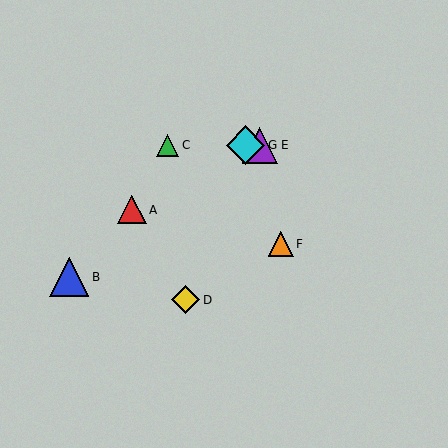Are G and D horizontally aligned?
No, G is at y≈145 and D is at y≈300.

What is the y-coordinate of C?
Object C is at y≈145.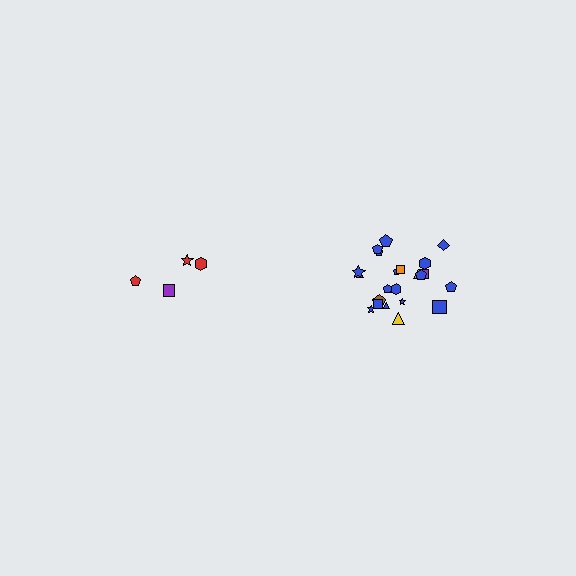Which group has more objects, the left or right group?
The right group.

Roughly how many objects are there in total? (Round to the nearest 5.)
Roughly 25 objects in total.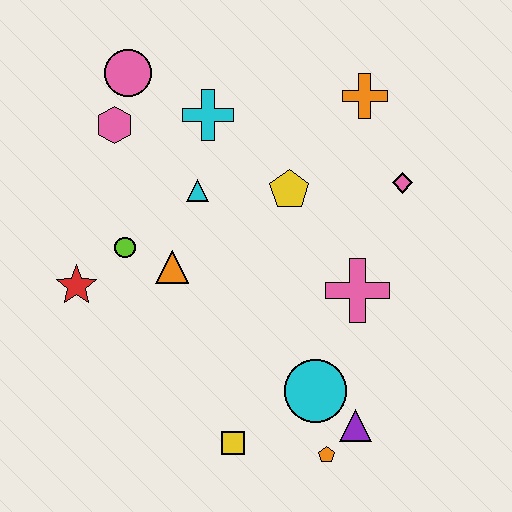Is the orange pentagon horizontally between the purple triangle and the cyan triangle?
Yes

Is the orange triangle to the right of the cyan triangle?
No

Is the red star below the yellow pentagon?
Yes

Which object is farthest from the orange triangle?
The orange cross is farthest from the orange triangle.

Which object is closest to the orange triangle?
The lime circle is closest to the orange triangle.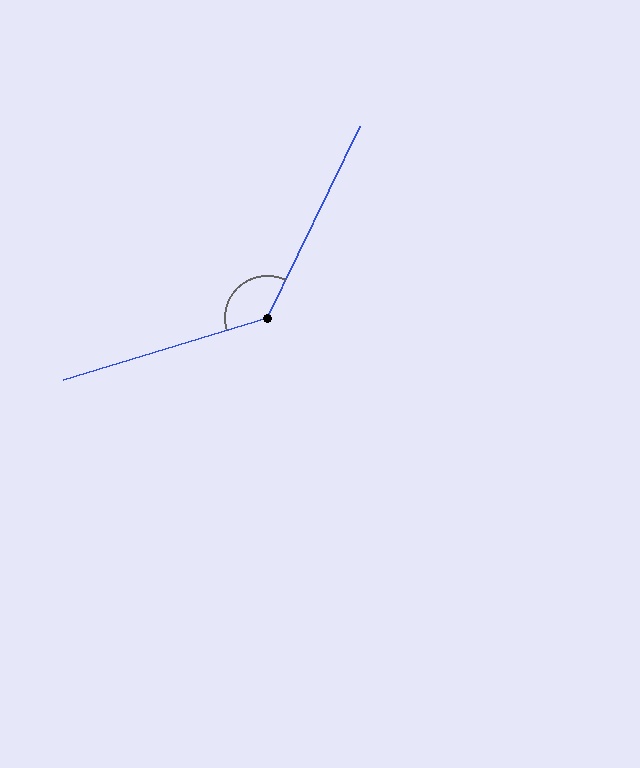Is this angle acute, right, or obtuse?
It is obtuse.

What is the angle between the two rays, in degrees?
Approximately 133 degrees.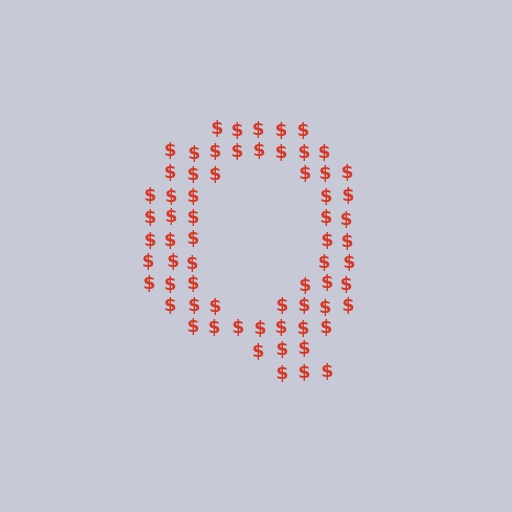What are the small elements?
The small elements are dollar signs.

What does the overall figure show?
The overall figure shows the letter Q.